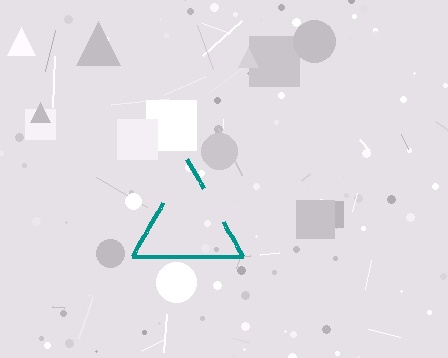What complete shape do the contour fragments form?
The contour fragments form a triangle.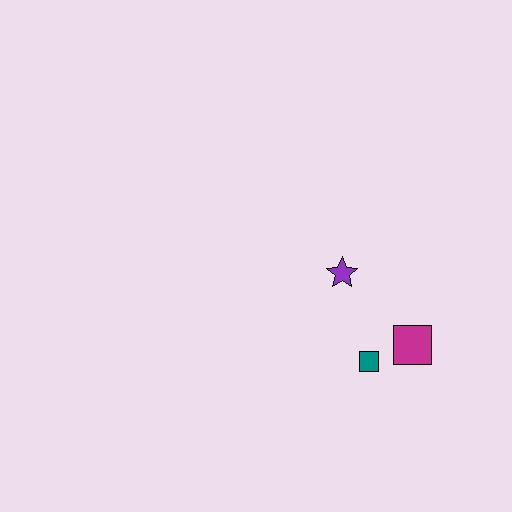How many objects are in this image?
There are 3 objects.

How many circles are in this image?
There are no circles.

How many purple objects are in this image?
There is 1 purple object.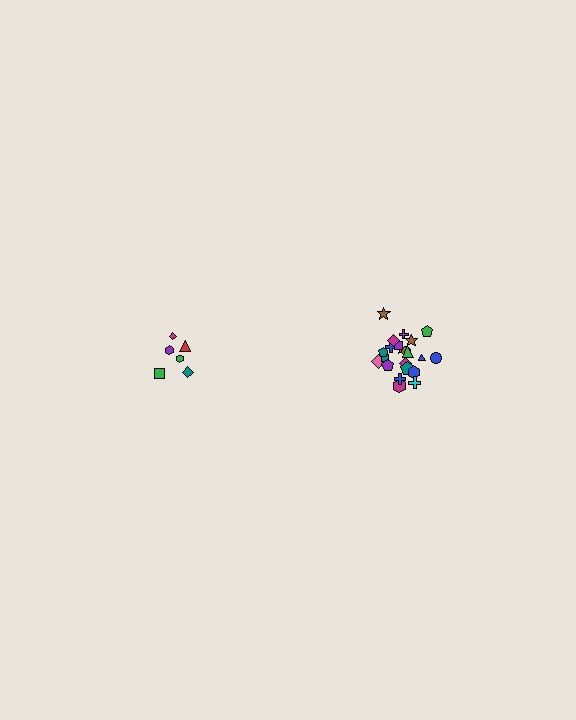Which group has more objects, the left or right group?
The right group.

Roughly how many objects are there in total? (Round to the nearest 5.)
Roughly 30 objects in total.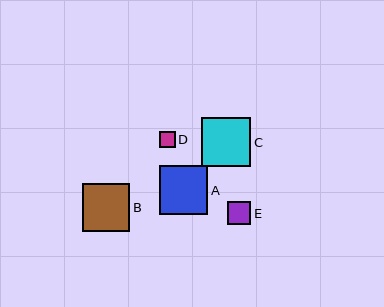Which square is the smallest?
Square D is the smallest with a size of approximately 16 pixels.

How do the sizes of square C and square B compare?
Square C and square B are approximately the same size.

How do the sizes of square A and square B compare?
Square A and square B are approximately the same size.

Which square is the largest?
Square C is the largest with a size of approximately 49 pixels.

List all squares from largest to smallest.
From largest to smallest: C, A, B, E, D.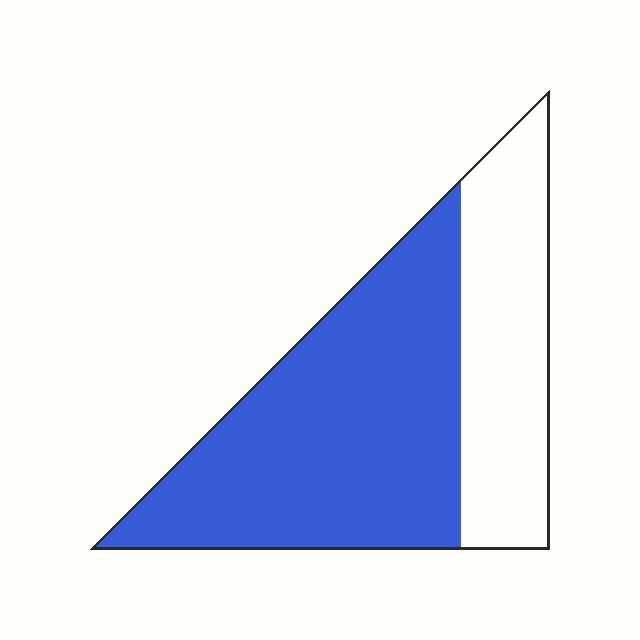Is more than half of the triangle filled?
Yes.